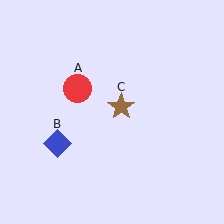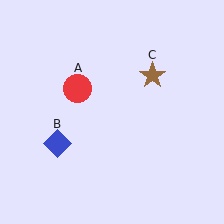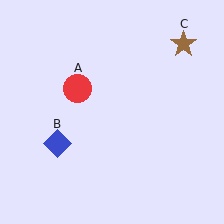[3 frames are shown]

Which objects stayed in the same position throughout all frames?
Red circle (object A) and blue diamond (object B) remained stationary.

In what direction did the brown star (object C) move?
The brown star (object C) moved up and to the right.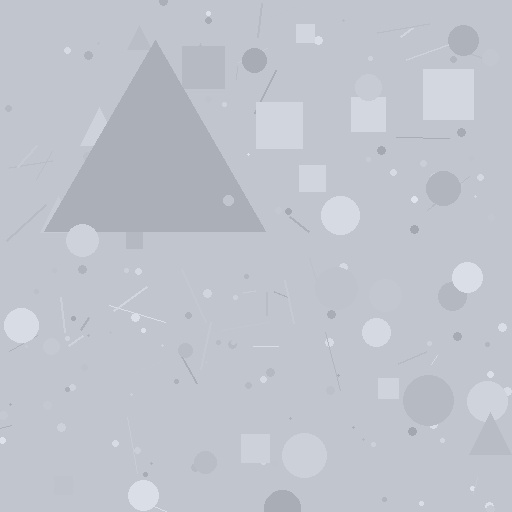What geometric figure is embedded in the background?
A triangle is embedded in the background.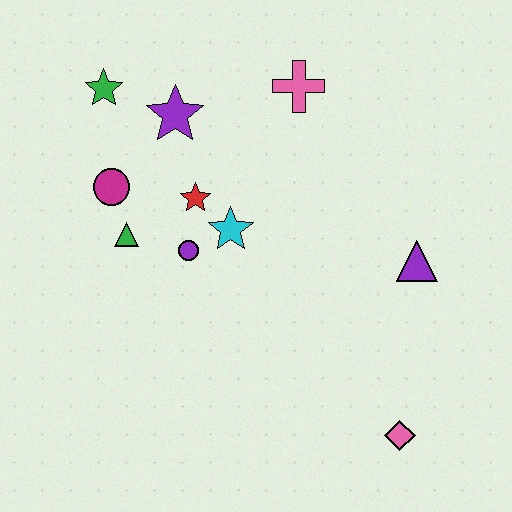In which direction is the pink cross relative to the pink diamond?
The pink cross is above the pink diamond.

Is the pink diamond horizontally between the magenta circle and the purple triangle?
Yes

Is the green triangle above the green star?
No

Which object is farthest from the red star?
The pink diamond is farthest from the red star.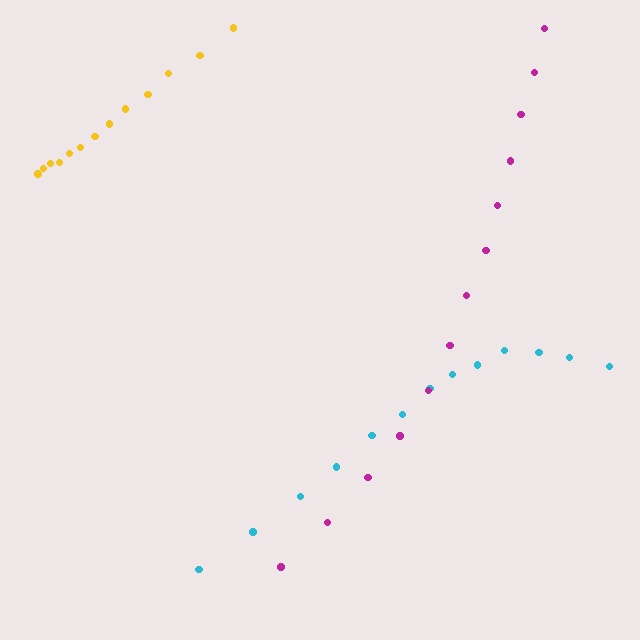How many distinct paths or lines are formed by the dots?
There are 3 distinct paths.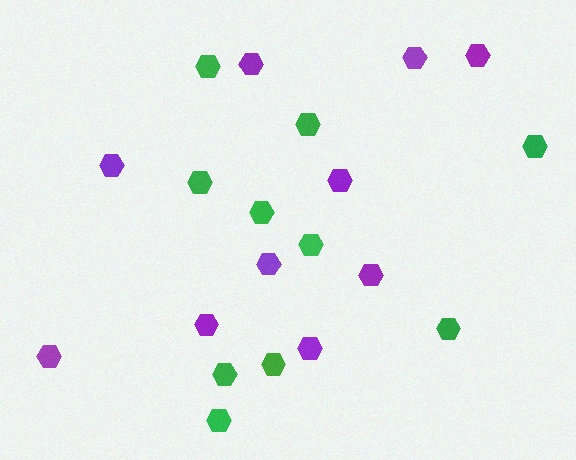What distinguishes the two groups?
There are 2 groups: one group of green hexagons (10) and one group of purple hexagons (10).